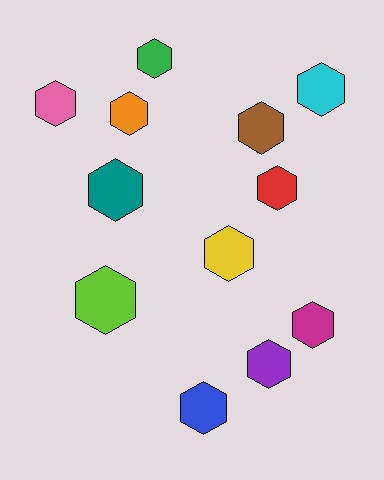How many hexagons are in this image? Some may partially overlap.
There are 12 hexagons.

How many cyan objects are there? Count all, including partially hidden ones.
There is 1 cyan object.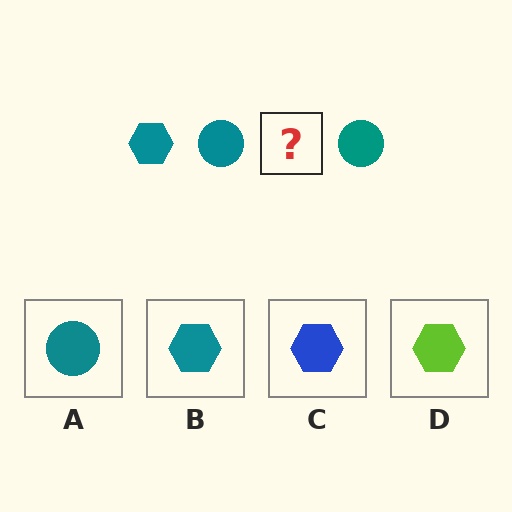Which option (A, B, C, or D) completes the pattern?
B.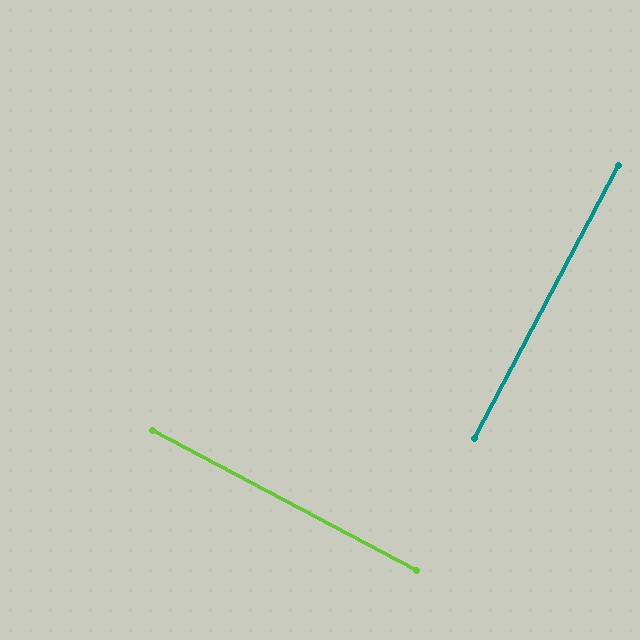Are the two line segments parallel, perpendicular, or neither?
Perpendicular — they meet at approximately 90°.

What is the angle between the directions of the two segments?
Approximately 90 degrees.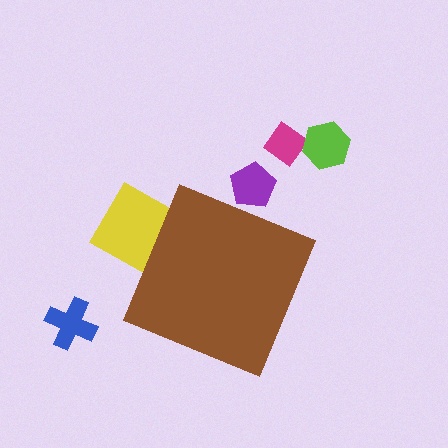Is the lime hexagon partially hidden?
No, the lime hexagon is fully visible.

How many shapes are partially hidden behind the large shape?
2 shapes are partially hidden.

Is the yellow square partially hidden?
Yes, the yellow square is partially hidden behind the brown diamond.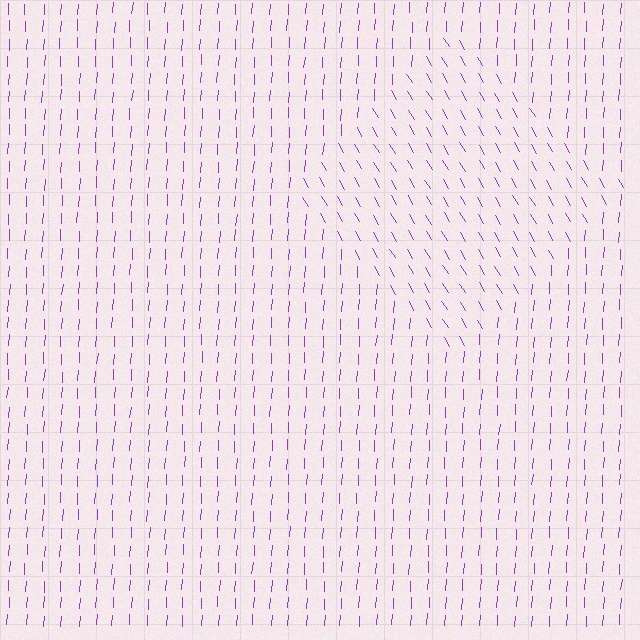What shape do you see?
I see a diamond.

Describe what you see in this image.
The image is filled with small purple line segments. A diamond region in the image has lines oriented differently from the surrounding lines, creating a visible texture boundary.